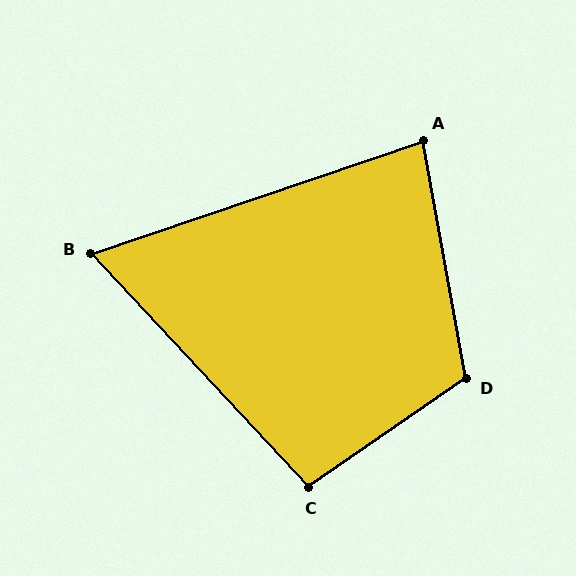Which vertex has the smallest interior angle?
B, at approximately 66 degrees.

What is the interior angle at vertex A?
Approximately 81 degrees (acute).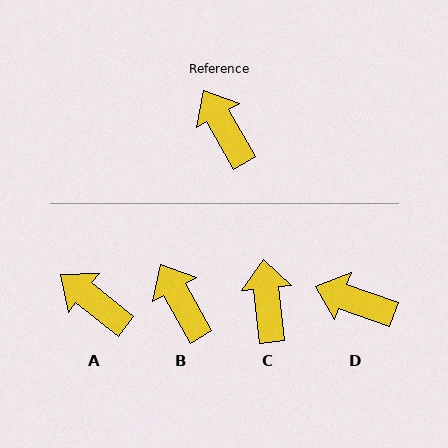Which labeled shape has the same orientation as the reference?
B.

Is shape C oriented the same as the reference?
No, it is off by about 23 degrees.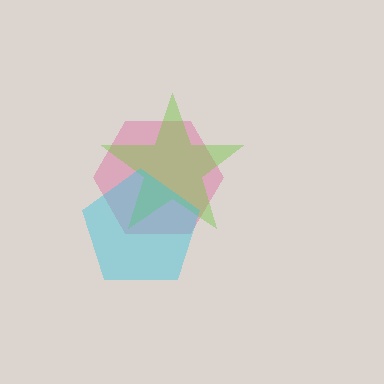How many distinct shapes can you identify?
There are 3 distinct shapes: a pink hexagon, a lime star, a cyan pentagon.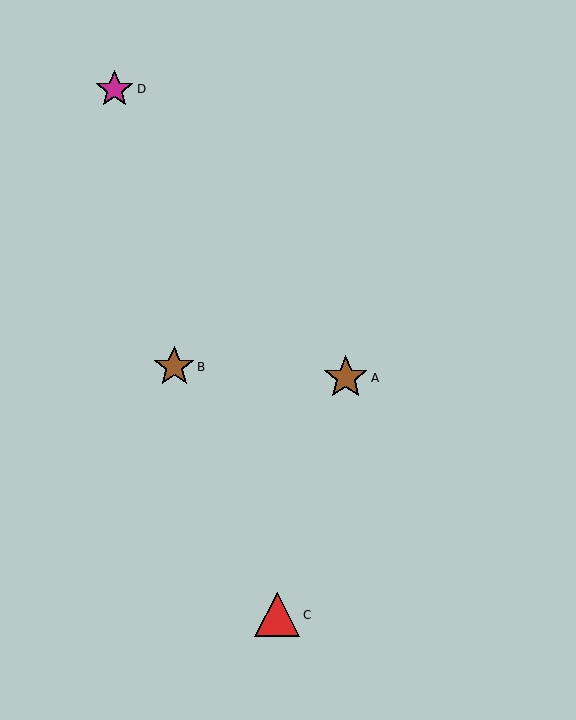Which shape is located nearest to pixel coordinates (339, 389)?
The brown star (labeled A) at (346, 378) is nearest to that location.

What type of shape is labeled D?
Shape D is a magenta star.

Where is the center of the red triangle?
The center of the red triangle is at (277, 615).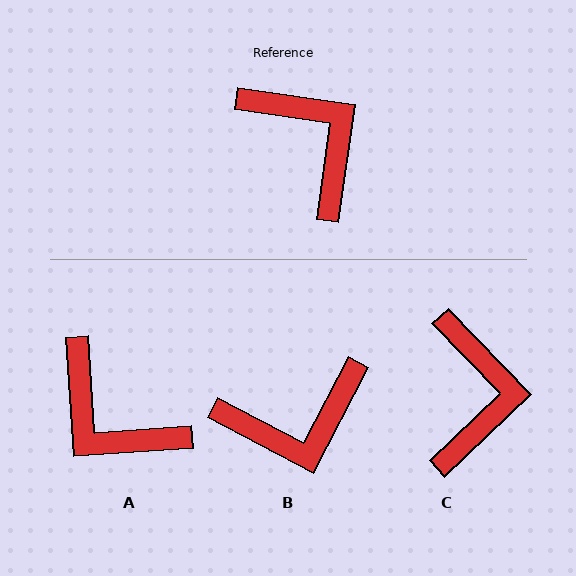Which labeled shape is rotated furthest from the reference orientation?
A, about 168 degrees away.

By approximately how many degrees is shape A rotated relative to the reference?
Approximately 168 degrees clockwise.